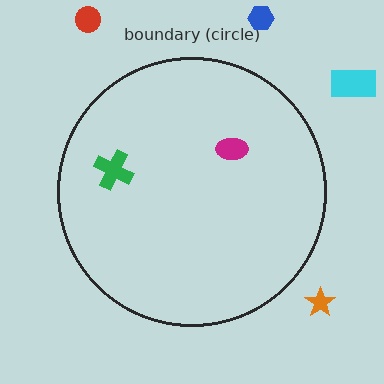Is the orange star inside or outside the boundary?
Outside.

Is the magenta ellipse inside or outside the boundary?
Inside.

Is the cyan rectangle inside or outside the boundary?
Outside.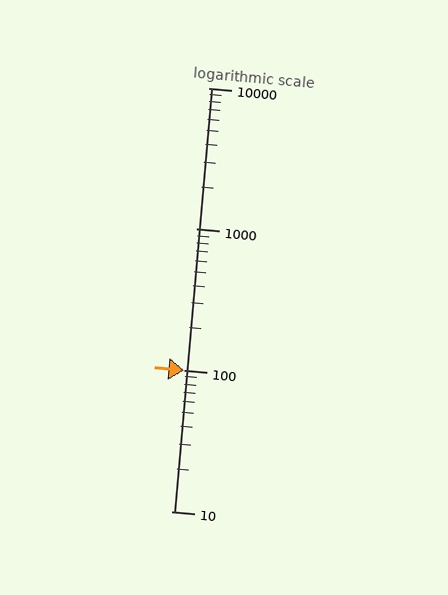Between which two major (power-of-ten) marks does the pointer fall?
The pointer is between 10 and 100.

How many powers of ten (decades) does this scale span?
The scale spans 3 decades, from 10 to 10000.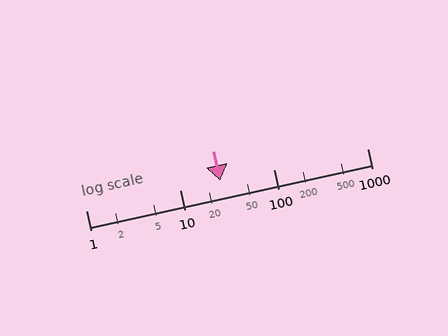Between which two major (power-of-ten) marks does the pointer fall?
The pointer is between 10 and 100.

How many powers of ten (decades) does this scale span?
The scale spans 3 decades, from 1 to 1000.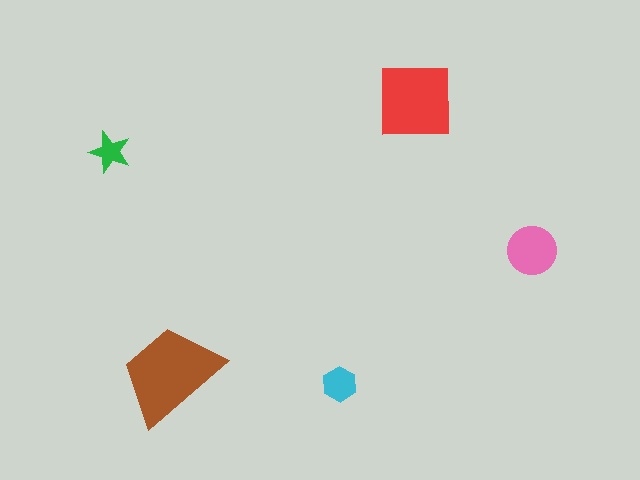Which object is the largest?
The brown trapezoid.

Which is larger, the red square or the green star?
The red square.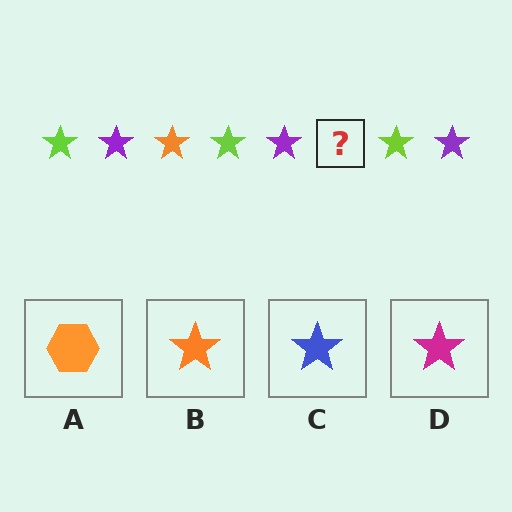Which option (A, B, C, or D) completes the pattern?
B.